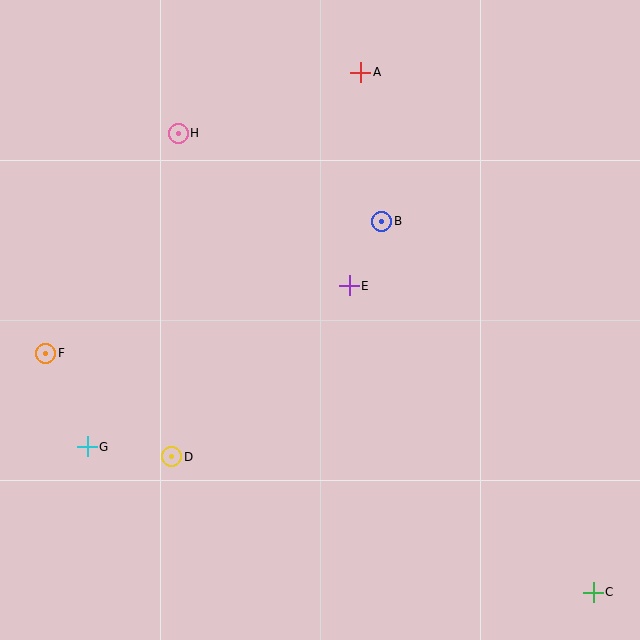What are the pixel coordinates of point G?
Point G is at (87, 447).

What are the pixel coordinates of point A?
Point A is at (361, 72).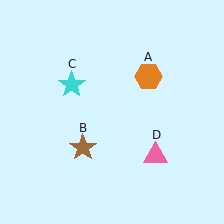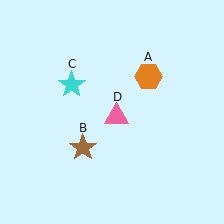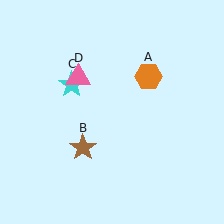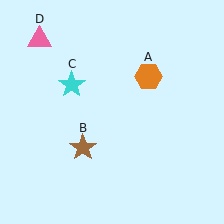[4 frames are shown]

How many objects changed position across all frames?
1 object changed position: pink triangle (object D).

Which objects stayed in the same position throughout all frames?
Orange hexagon (object A) and brown star (object B) and cyan star (object C) remained stationary.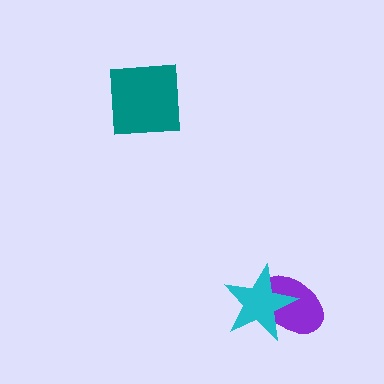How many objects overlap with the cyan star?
1 object overlaps with the cyan star.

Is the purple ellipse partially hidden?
Yes, it is partially covered by another shape.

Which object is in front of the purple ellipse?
The cyan star is in front of the purple ellipse.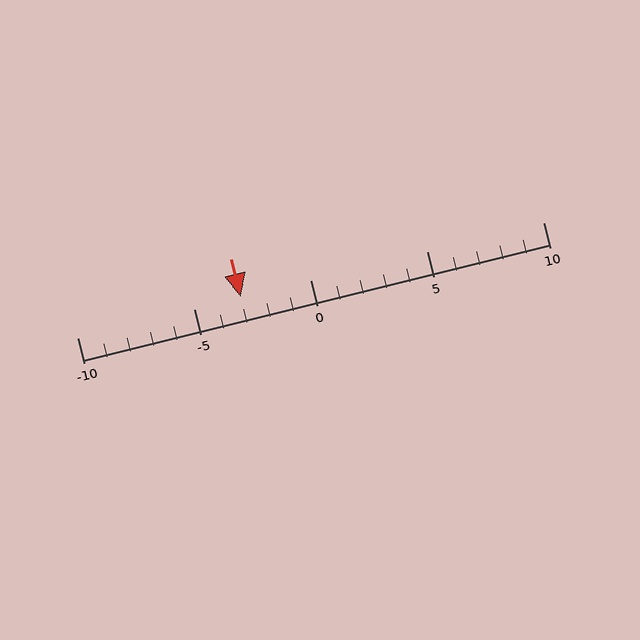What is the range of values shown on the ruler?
The ruler shows values from -10 to 10.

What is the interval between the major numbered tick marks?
The major tick marks are spaced 5 units apart.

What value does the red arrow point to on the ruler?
The red arrow points to approximately -3.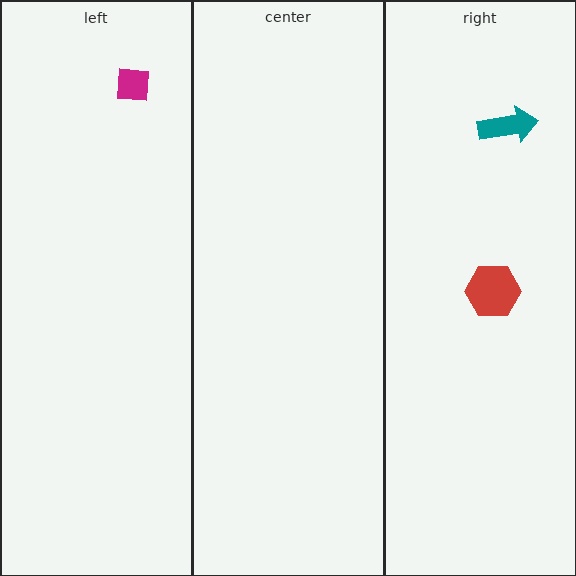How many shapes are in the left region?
1.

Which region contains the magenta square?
The left region.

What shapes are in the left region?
The magenta square.